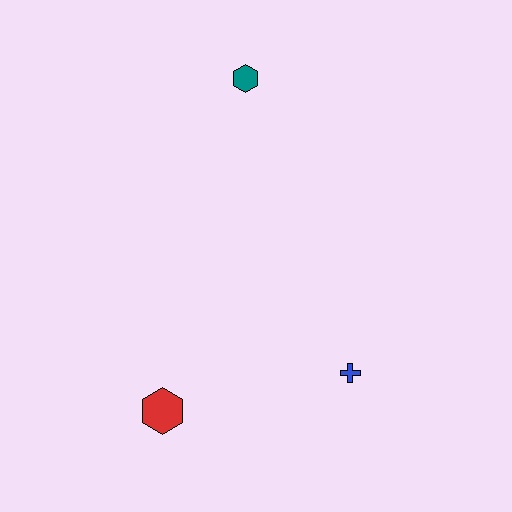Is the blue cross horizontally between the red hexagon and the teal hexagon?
No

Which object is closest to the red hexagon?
The blue cross is closest to the red hexagon.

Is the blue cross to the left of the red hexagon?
No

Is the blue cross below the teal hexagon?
Yes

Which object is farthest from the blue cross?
The teal hexagon is farthest from the blue cross.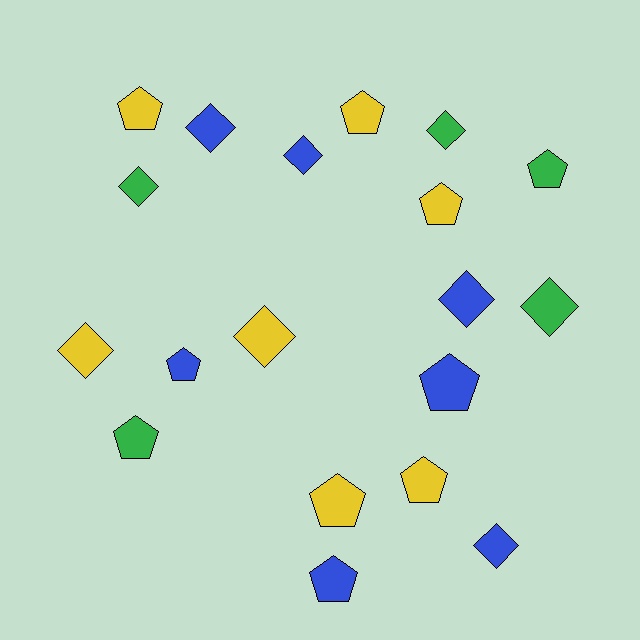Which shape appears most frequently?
Pentagon, with 10 objects.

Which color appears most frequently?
Blue, with 7 objects.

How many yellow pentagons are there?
There are 5 yellow pentagons.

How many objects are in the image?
There are 19 objects.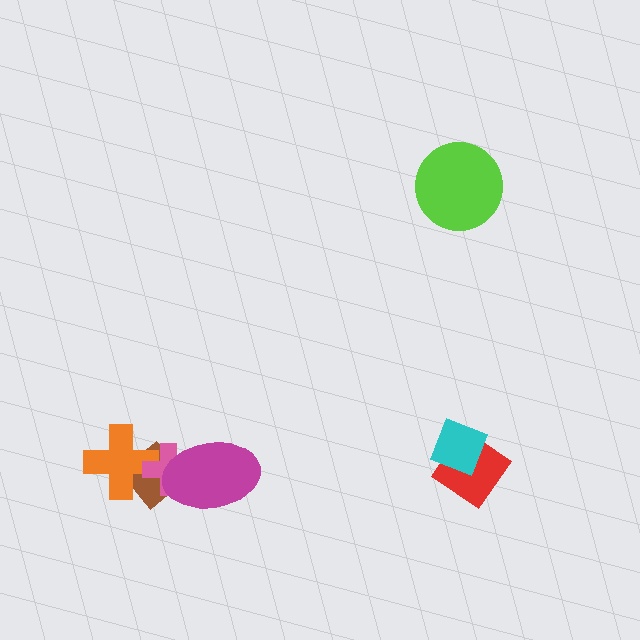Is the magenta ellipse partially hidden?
No, no other shape covers it.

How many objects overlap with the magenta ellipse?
2 objects overlap with the magenta ellipse.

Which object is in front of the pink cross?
The magenta ellipse is in front of the pink cross.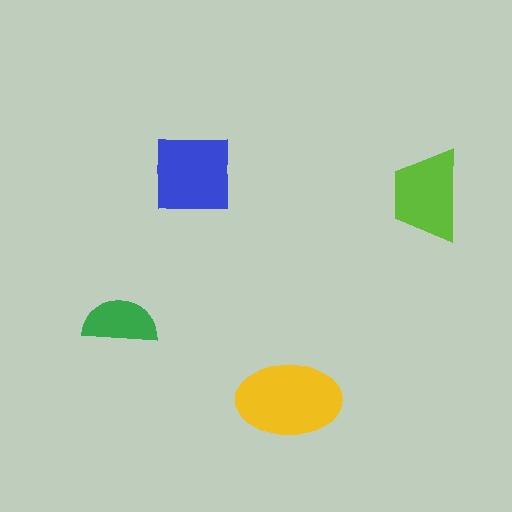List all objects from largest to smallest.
The yellow ellipse, the blue square, the lime trapezoid, the green semicircle.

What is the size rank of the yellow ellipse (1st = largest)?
1st.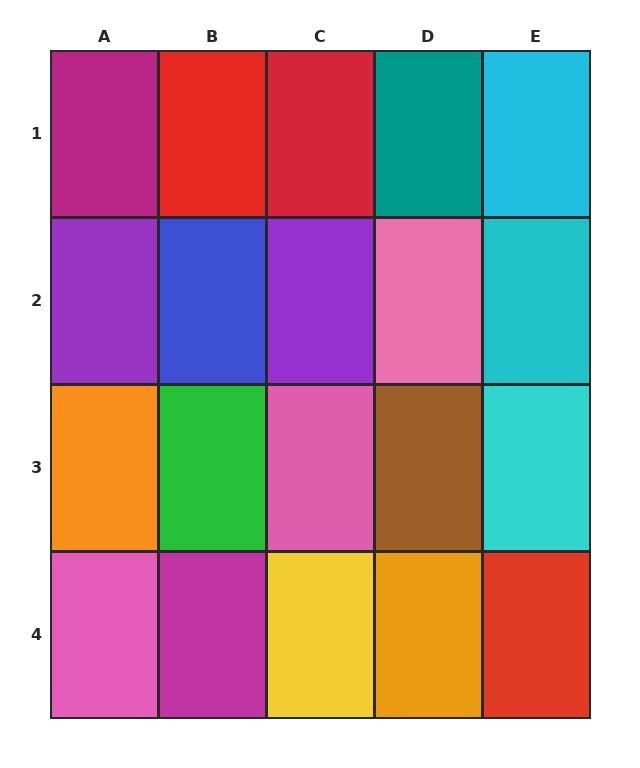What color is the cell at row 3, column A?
Orange.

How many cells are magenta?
2 cells are magenta.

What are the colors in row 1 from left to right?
Magenta, red, red, teal, cyan.